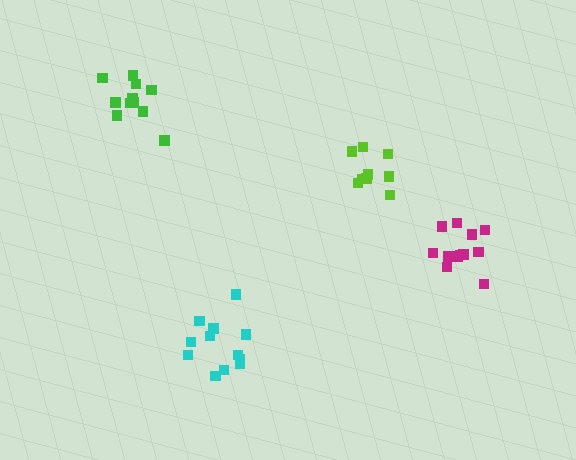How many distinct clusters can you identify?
There are 4 distinct clusters.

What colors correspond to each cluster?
The clusters are colored: lime, cyan, magenta, green.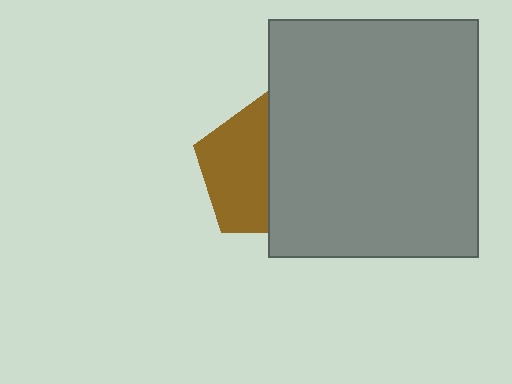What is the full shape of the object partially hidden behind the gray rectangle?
The partially hidden object is a brown pentagon.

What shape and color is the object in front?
The object in front is a gray rectangle.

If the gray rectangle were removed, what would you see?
You would see the complete brown pentagon.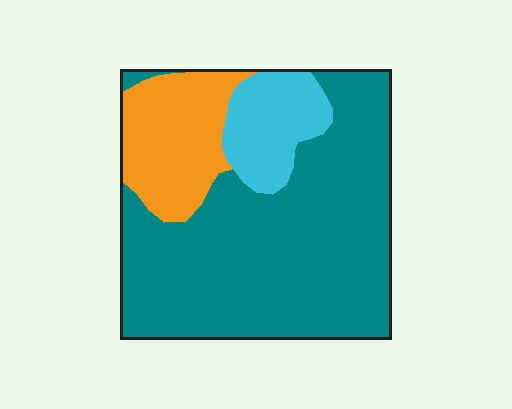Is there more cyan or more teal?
Teal.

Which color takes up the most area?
Teal, at roughly 70%.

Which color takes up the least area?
Cyan, at roughly 15%.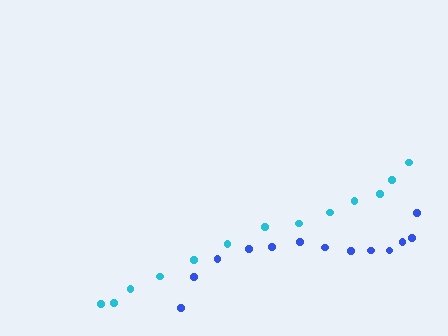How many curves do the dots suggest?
There are 2 distinct paths.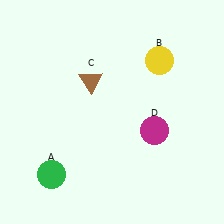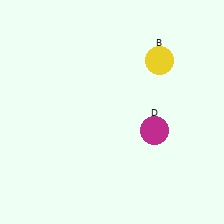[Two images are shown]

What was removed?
The brown triangle (C), the green circle (A) were removed in Image 2.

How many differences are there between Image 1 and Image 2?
There are 2 differences between the two images.